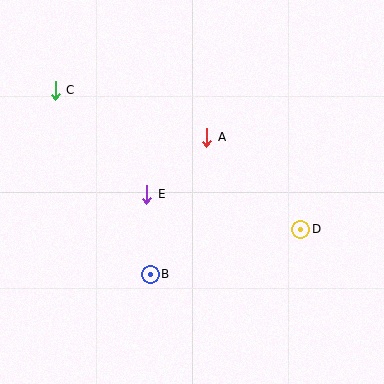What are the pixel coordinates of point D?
Point D is at (301, 229).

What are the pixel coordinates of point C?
Point C is at (55, 90).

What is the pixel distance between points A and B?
The distance between A and B is 148 pixels.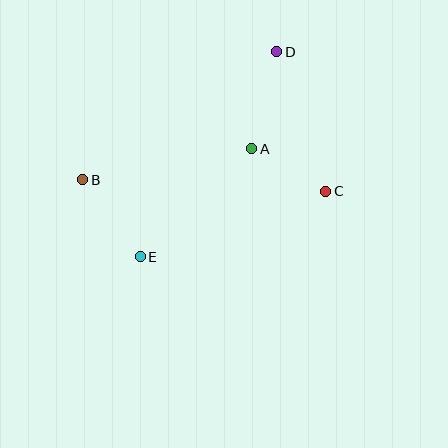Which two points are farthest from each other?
Points D and E are farthest from each other.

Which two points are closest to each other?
Points A and C are closest to each other.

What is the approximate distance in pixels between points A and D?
The distance between A and D is approximately 100 pixels.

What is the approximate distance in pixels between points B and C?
The distance between B and C is approximately 243 pixels.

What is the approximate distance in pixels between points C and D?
The distance between C and D is approximately 148 pixels.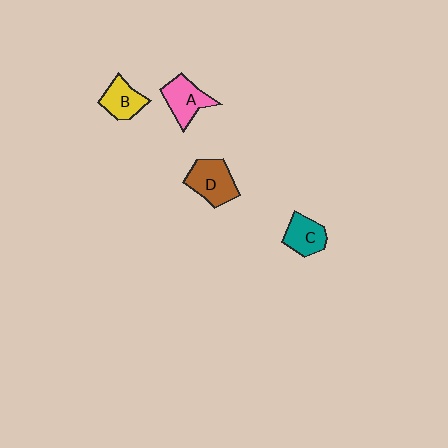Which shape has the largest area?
Shape D (brown).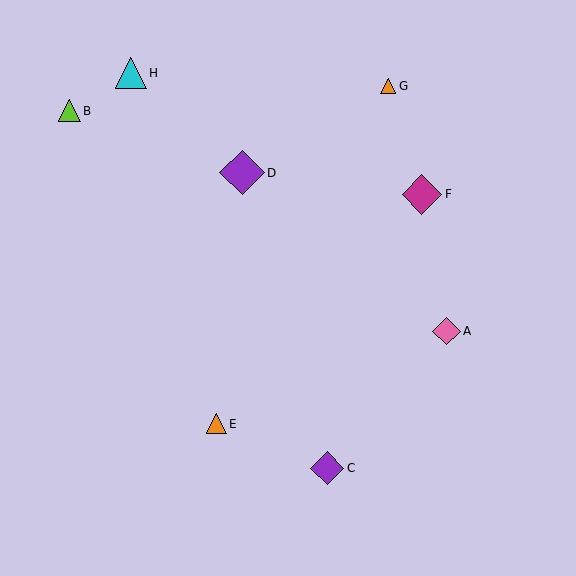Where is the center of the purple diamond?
The center of the purple diamond is at (242, 173).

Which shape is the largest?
The purple diamond (labeled D) is the largest.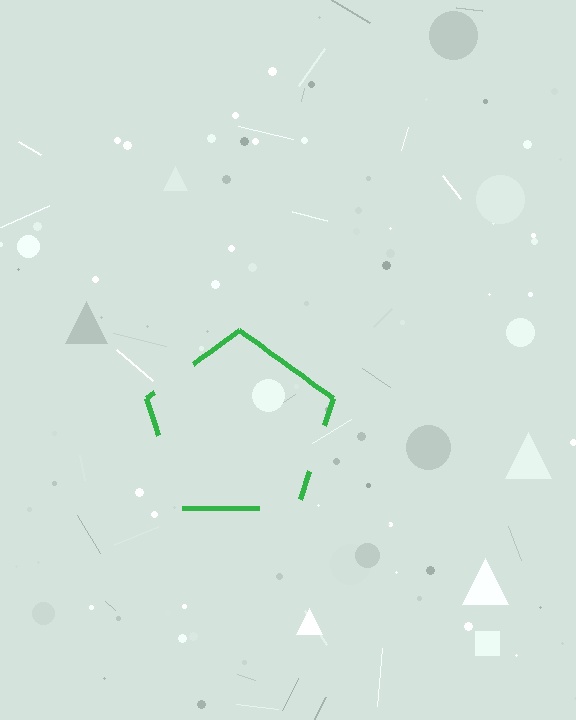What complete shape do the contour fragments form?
The contour fragments form a pentagon.